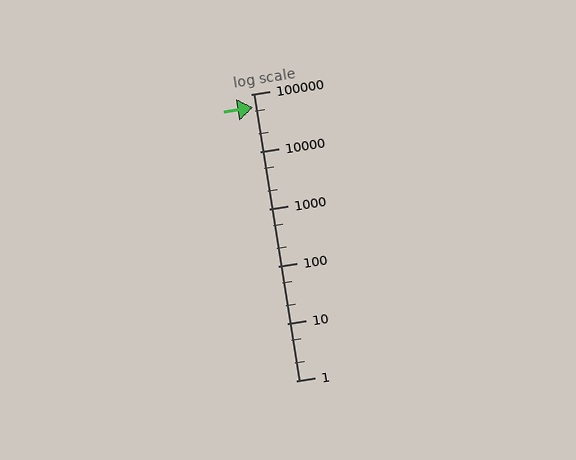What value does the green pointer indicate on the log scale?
The pointer indicates approximately 59000.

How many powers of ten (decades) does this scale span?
The scale spans 5 decades, from 1 to 100000.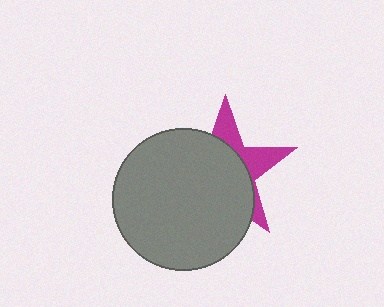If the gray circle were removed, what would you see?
You would see the complete magenta star.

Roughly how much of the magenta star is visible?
A small part of it is visible (roughly 32%).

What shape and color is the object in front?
The object in front is a gray circle.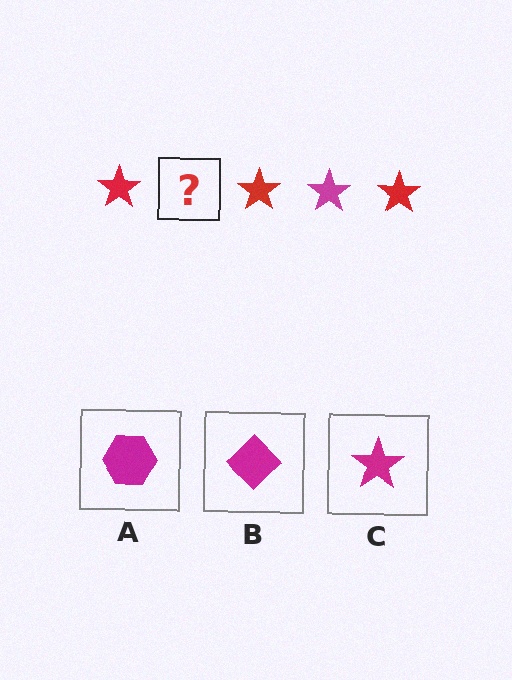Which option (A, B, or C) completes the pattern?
C.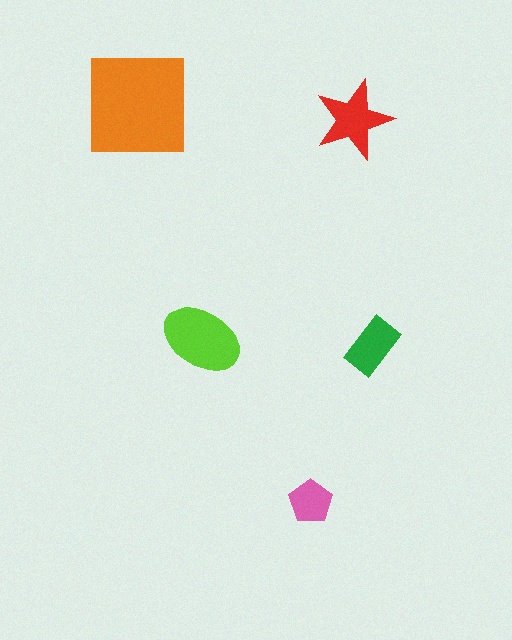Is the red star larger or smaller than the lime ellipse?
Smaller.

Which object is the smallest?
The pink pentagon.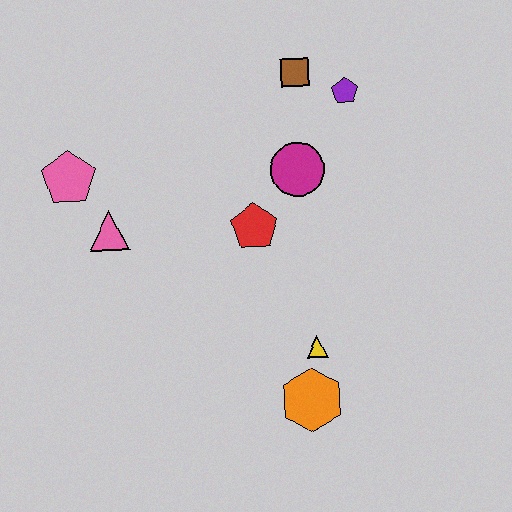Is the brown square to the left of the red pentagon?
No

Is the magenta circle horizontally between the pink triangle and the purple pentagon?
Yes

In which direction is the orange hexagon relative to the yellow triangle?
The orange hexagon is below the yellow triangle.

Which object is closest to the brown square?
The purple pentagon is closest to the brown square.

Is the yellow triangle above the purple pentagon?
No